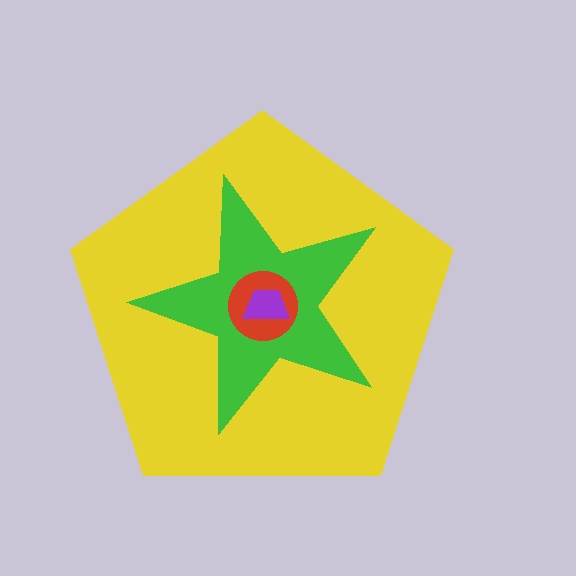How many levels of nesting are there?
4.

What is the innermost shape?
The purple trapezoid.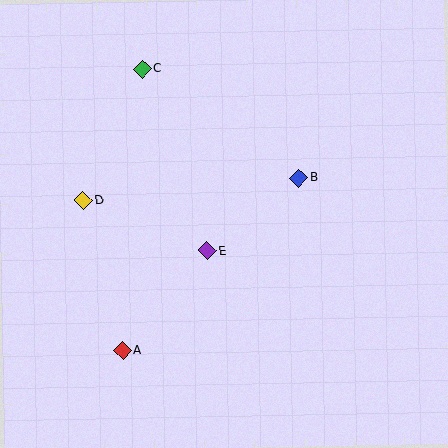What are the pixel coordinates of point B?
Point B is at (299, 178).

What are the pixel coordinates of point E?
Point E is at (207, 251).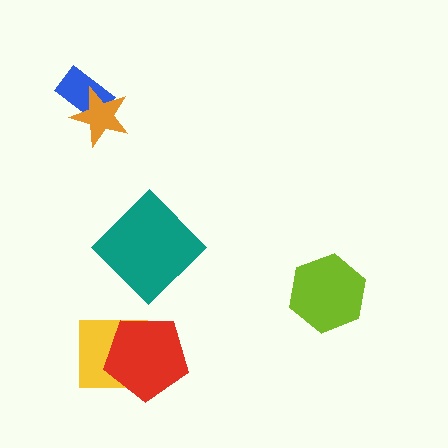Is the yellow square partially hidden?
Yes, it is partially covered by another shape.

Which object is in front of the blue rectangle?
The orange star is in front of the blue rectangle.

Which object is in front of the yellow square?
The red pentagon is in front of the yellow square.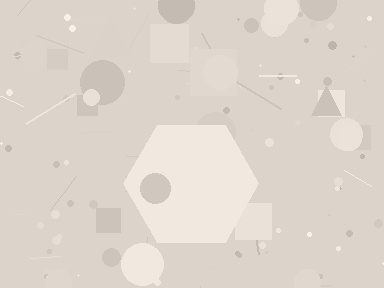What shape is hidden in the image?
A hexagon is hidden in the image.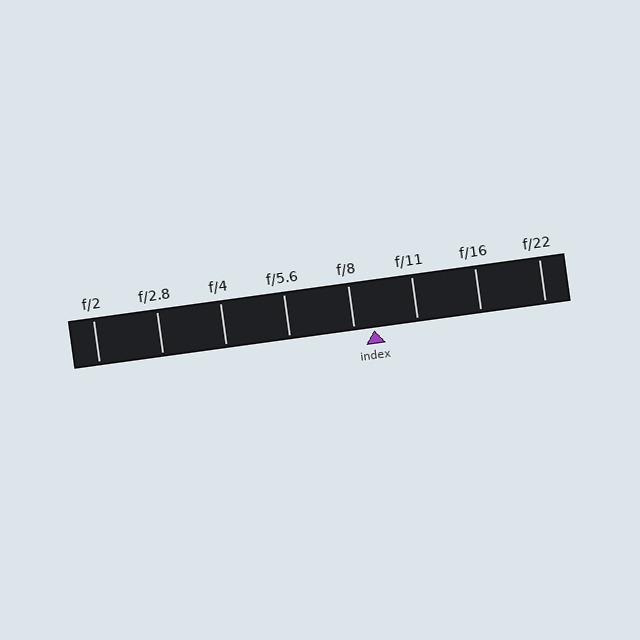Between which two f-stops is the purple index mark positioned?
The index mark is between f/8 and f/11.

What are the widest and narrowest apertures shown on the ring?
The widest aperture shown is f/2 and the narrowest is f/22.